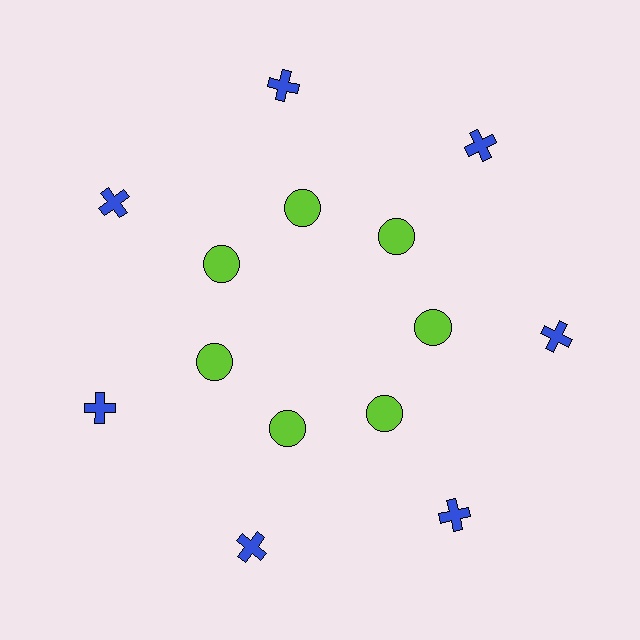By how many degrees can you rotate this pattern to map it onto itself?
The pattern maps onto itself every 51 degrees of rotation.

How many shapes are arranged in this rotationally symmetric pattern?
There are 14 shapes, arranged in 7 groups of 2.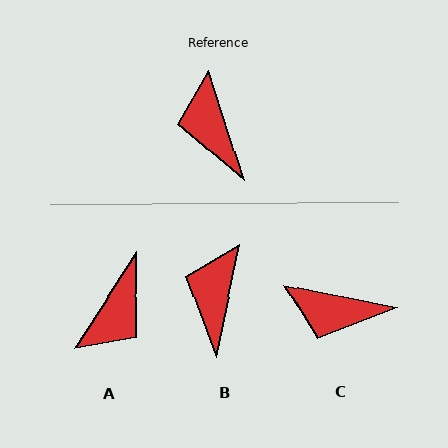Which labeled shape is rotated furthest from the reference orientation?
A, about 130 degrees away.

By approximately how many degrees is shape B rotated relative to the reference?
Approximately 29 degrees clockwise.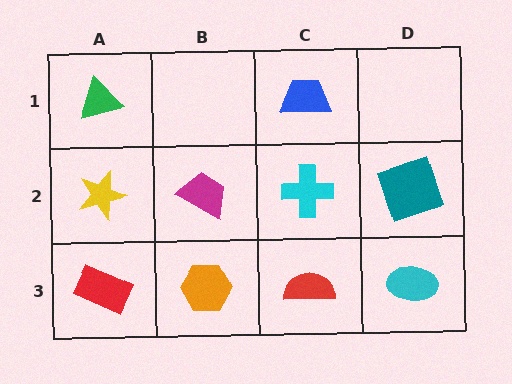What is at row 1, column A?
A green triangle.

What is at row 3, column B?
An orange hexagon.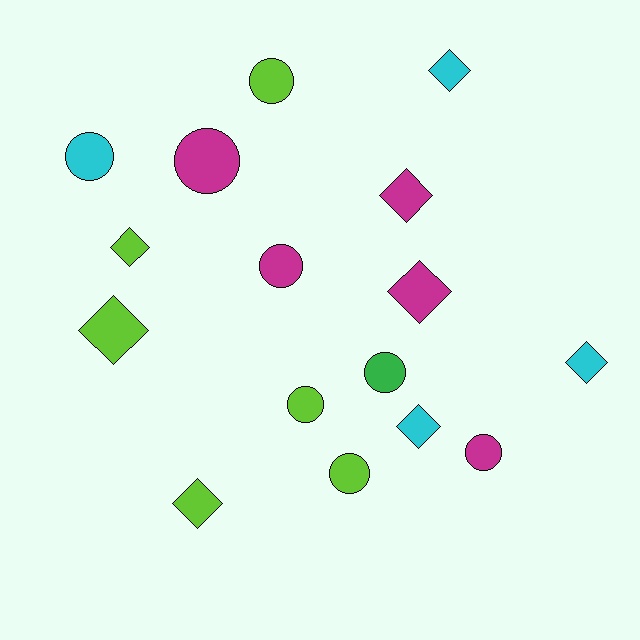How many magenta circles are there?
There are 3 magenta circles.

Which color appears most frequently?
Lime, with 6 objects.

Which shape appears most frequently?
Diamond, with 8 objects.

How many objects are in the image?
There are 16 objects.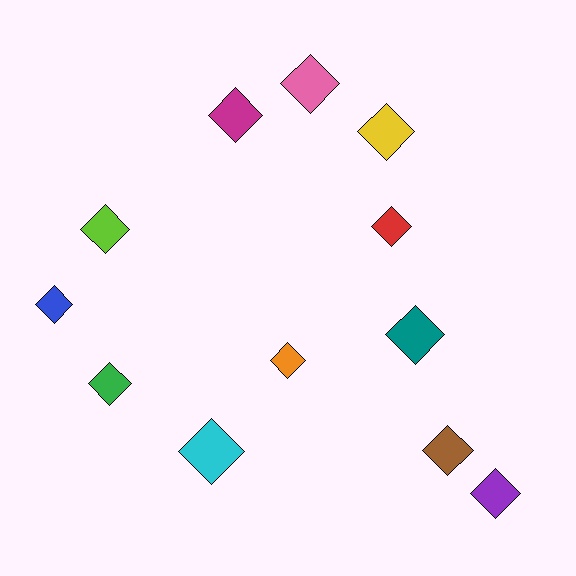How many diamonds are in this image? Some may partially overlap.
There are 12 diamonds.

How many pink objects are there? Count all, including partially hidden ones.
There is 1 pink object.